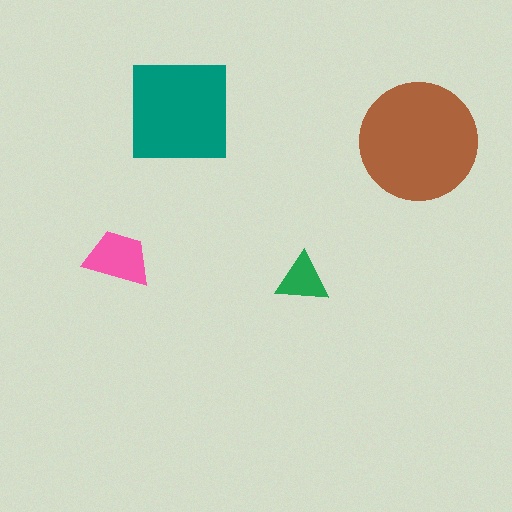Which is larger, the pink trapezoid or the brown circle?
The brown circle.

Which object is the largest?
The brown circle.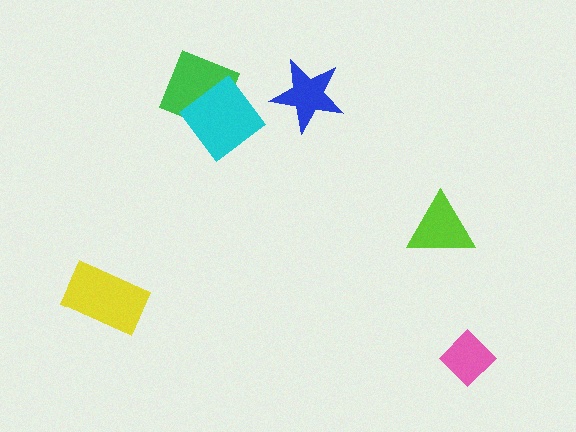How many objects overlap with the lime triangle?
0 objects overlap with the lime triangle.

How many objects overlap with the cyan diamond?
1 object overlaps with the cyan diamond.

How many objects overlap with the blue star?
0 objects overlap with the blue star.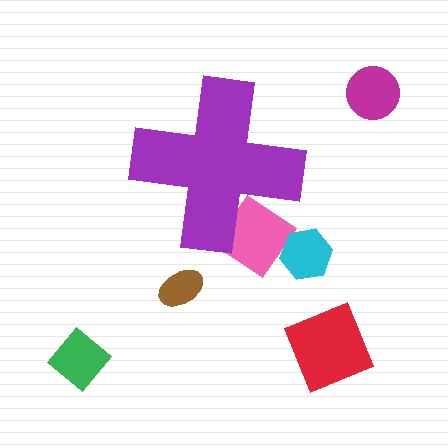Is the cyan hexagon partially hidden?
No, the cyan hexagon is fully visible.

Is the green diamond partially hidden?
No, the green diamond is fully visible.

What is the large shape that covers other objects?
A purple cross.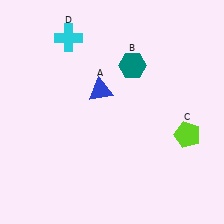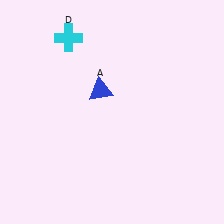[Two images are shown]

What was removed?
The lime pentagon (C), the teal hexagon (B) were removed in Image 2.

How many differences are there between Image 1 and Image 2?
There are 2 differences between the two images.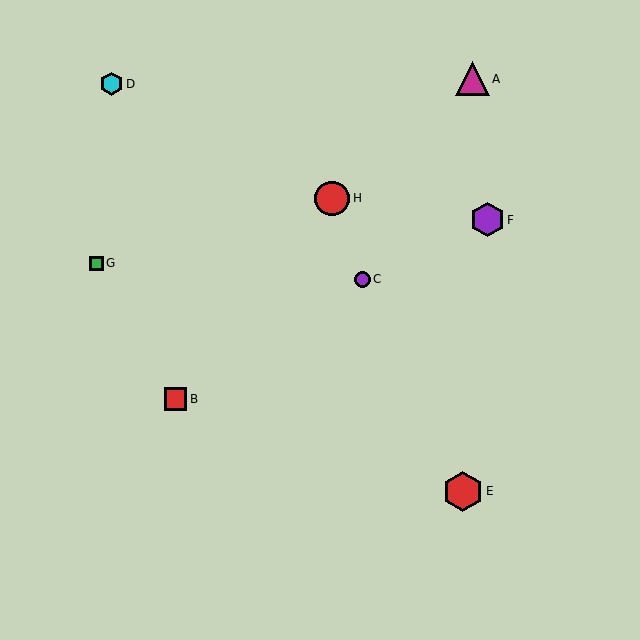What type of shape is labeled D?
Shape D is a cyan hexagon.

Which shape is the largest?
The red hexagon (labeled E) is the largest.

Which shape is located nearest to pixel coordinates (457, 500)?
The red hexagon (labeled E) at (463, 491) is nearest to that location.